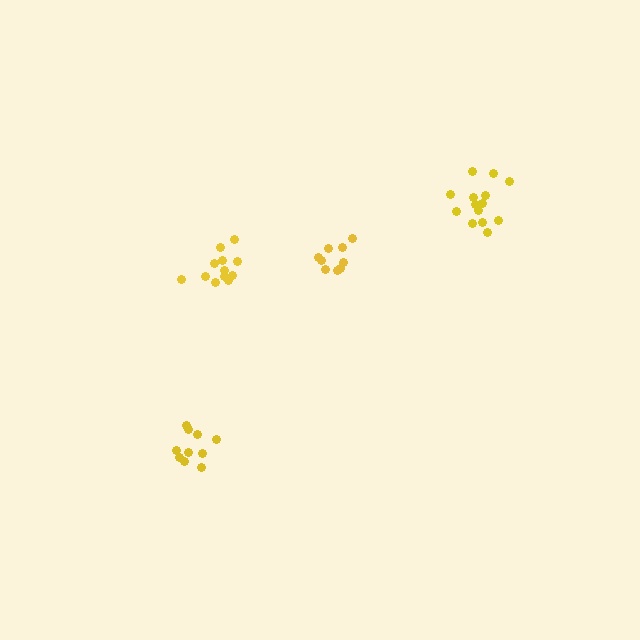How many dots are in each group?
Group 1: 12 dots, Group 2: 14 dots, Group 3: 9 dots, Group 4: 10 dots (45 total).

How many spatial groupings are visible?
There are 4 spatial groupings.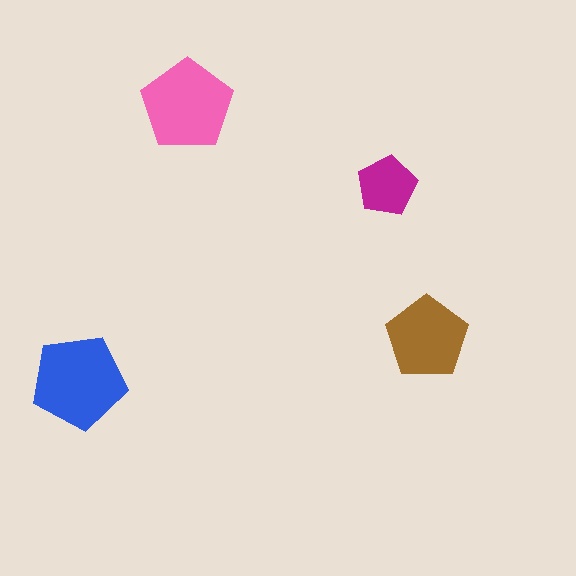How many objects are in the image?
There are 4 objects in the image.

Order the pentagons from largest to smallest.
the blue one, the pink one, the brown one, the magenta one.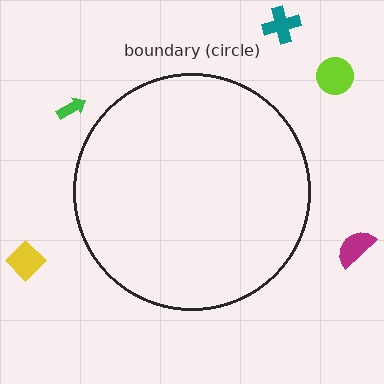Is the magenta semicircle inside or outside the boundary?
Outside.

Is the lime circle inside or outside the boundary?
Outside.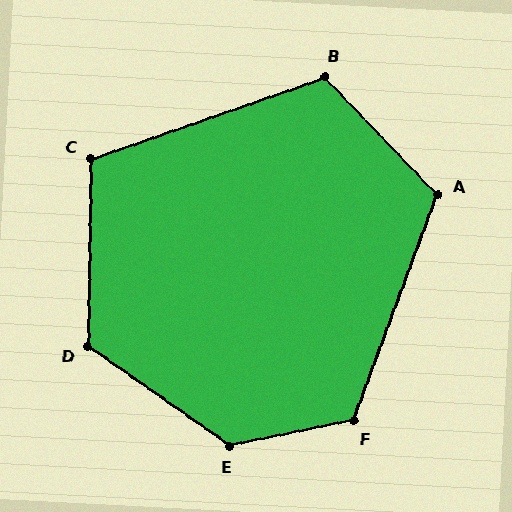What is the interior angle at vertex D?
Approximately 124 degrees (obtuse).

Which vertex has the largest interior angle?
E, at approximately 134 degrees.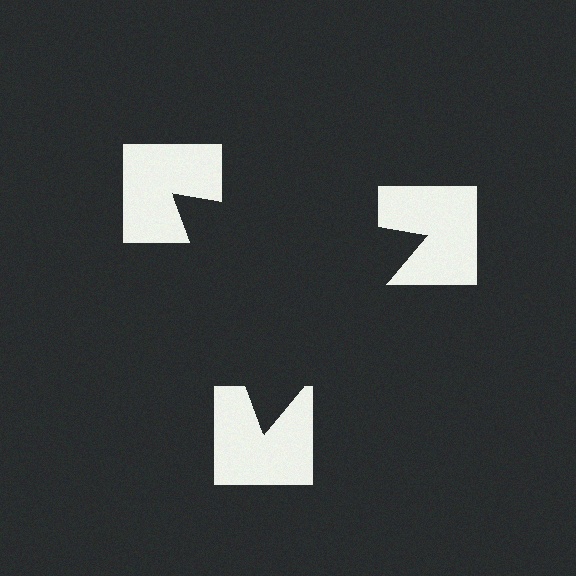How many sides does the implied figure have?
3 sides.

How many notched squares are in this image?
There are 3 — one at each vertex of the illusory triangle.